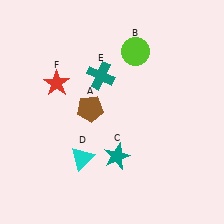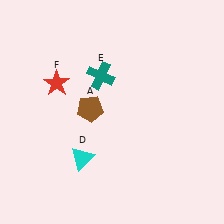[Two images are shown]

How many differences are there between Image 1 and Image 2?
There are 2 differences between the two images.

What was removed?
The lime circle (B), the teal star (C) were removed in Image 2.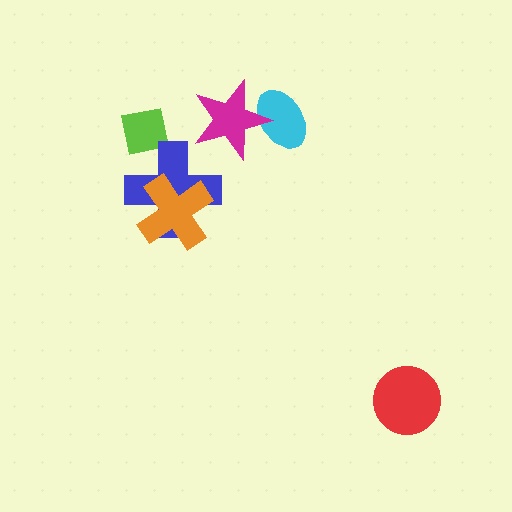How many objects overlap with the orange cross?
1 object overlaps with the orange cross.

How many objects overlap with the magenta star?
1 object overlaps with the magenta star.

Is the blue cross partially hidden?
Yes, it is partially covered by another shape.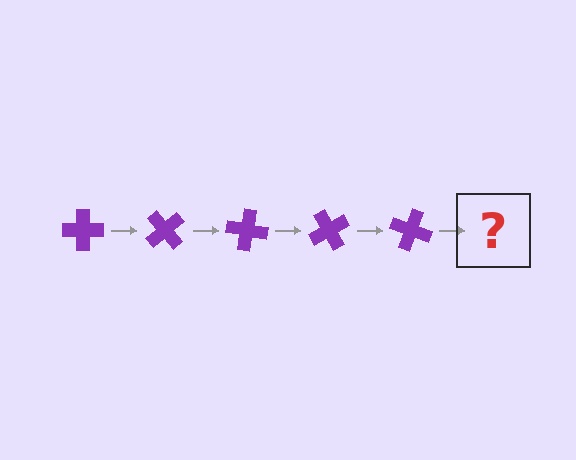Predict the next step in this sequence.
The next step is a purple cross rotated 250 degrees.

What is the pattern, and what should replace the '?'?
The pattern is that the cross rotates 50 degrees each step. The '?' should be a purple cross rotated 250 degrees.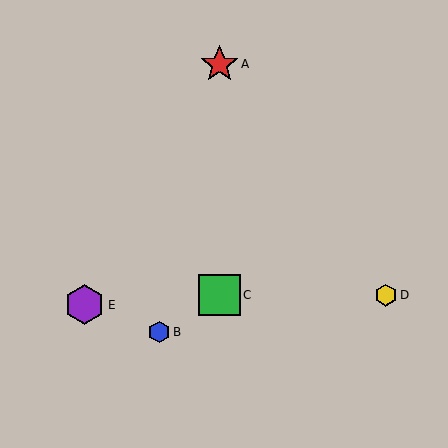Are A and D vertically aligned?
No, A is at x≈219 and D is at x≈386.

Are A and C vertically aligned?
Yes, both are at x≈219.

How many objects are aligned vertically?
2 objects (A, C) are aligned vertically.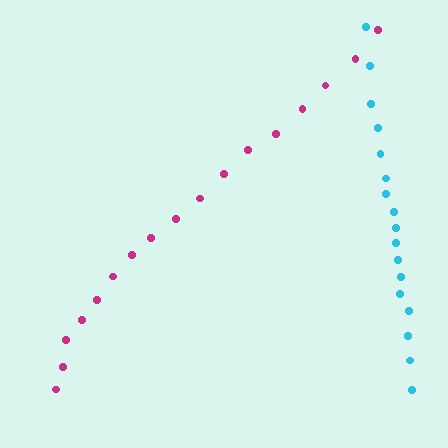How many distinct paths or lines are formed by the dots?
There are 2 distinct paths.